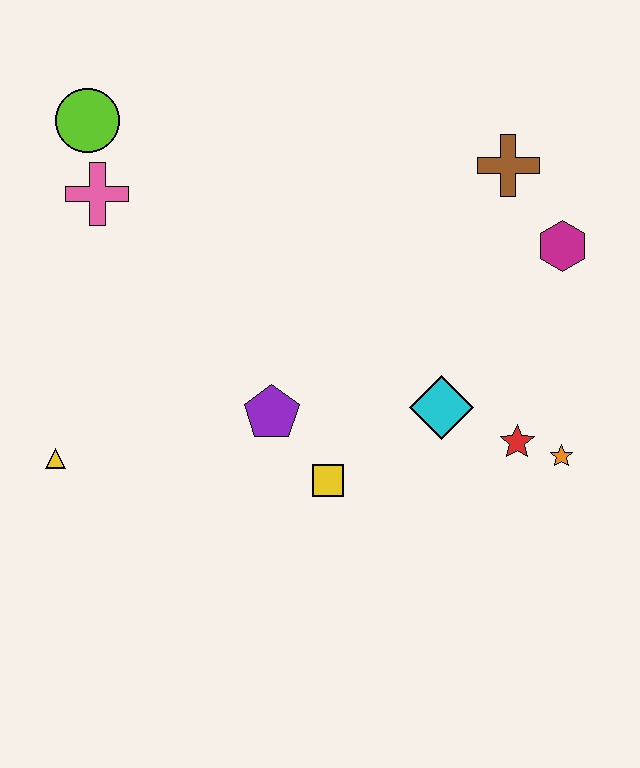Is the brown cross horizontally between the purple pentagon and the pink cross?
No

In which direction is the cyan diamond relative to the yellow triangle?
The cyan diamond is to the right of the yellow triangle.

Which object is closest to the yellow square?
The purple pentagon is closest to the yellow square.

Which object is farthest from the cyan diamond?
The lime circle is farthest from the cyan diamond.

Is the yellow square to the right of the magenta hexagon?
No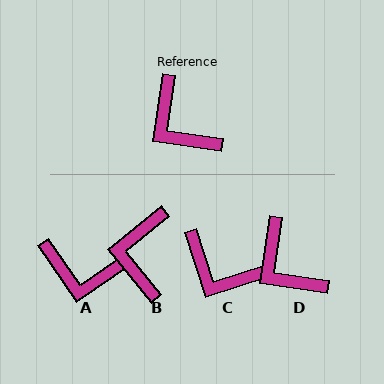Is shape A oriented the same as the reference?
No, it is off by about 43 degrees.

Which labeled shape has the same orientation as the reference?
D.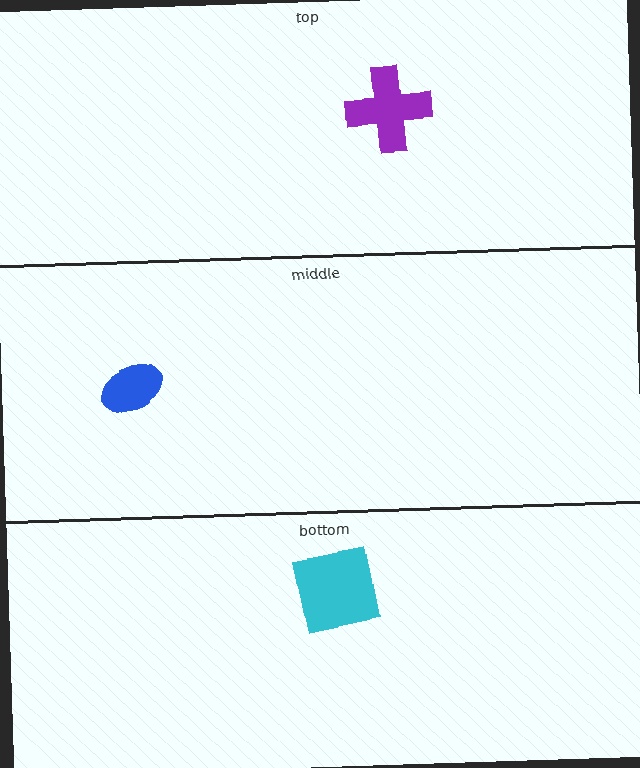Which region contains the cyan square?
The bottom region.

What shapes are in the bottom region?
The cyan square.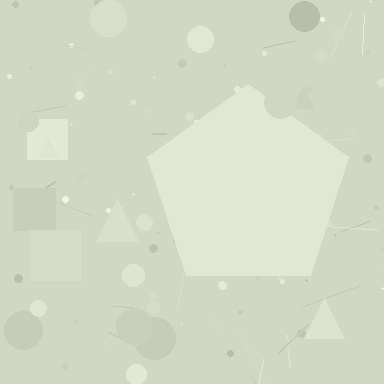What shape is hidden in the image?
A pentagon is hidden in the image.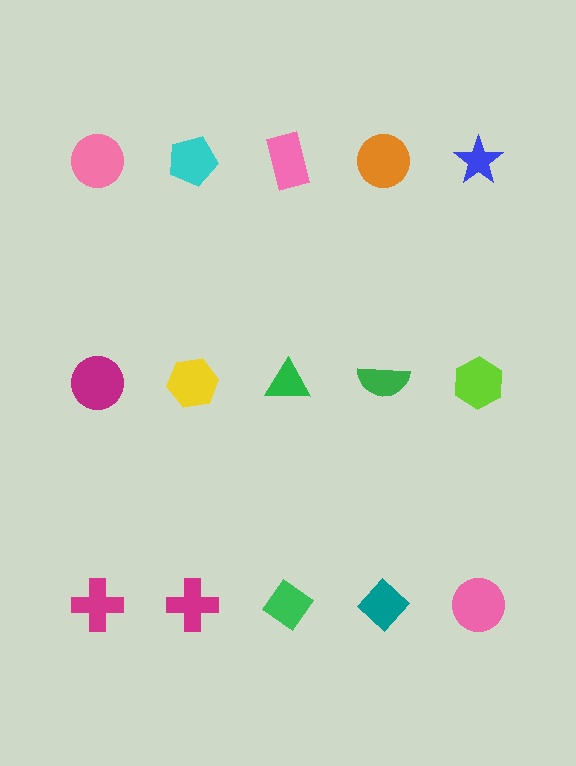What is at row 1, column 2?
A cyan pentagon.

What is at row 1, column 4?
An orange circle.